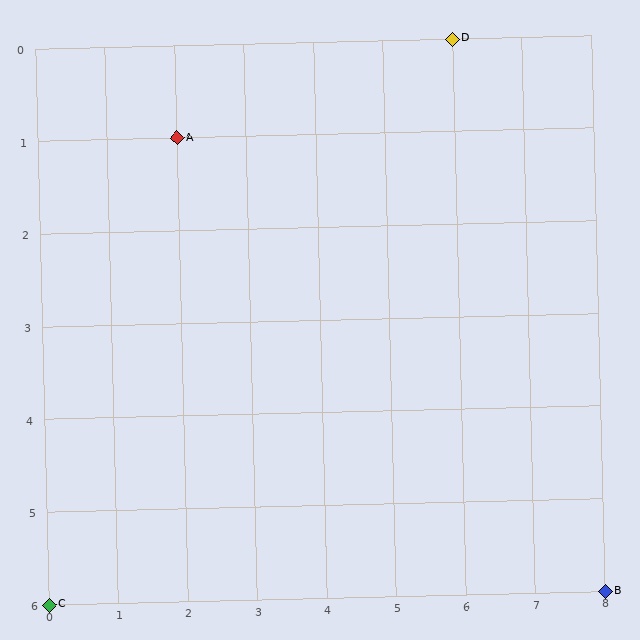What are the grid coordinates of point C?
Point C is at grid coordinates (0, 6).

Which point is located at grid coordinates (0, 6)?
Point C is at (0, 6).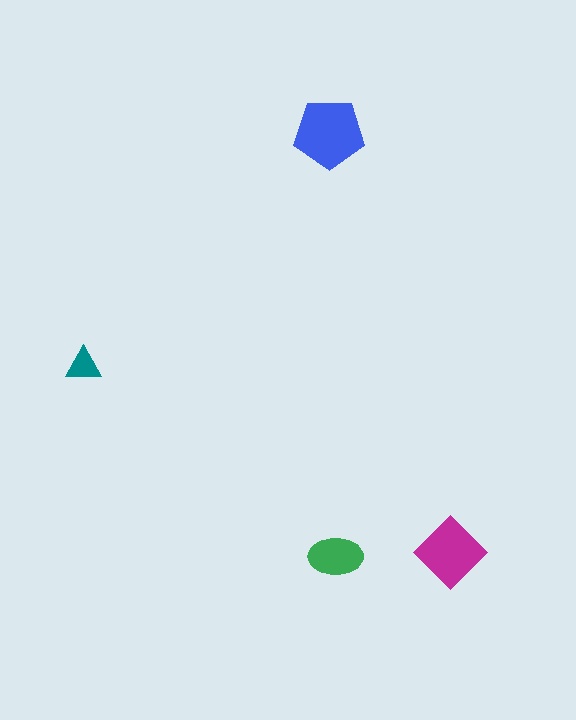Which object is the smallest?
The teal triangle.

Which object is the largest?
The blue pentagon.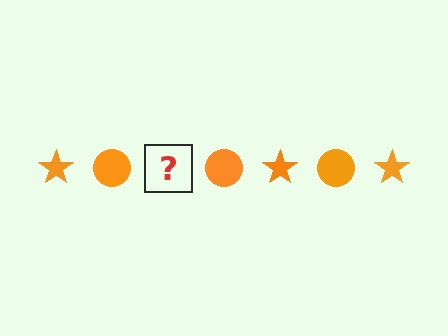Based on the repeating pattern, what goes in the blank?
The blank should be an orange star.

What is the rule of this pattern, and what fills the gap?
The rule is that the pattern cycles through star, circle shapes in orange. The gap should be filled with an orange star.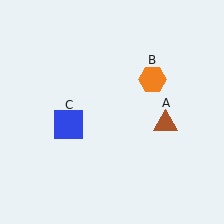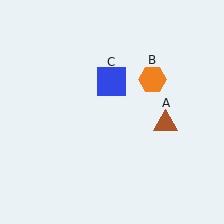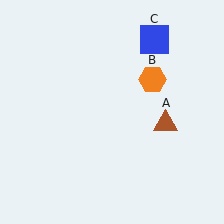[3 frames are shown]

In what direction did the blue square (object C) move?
The blue square (object C) moved up and to the right.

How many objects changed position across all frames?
1 object changed position: blue square (object C).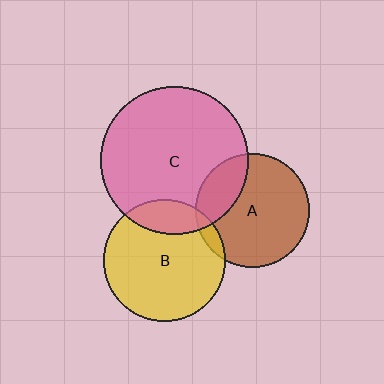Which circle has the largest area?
Circle C (pink).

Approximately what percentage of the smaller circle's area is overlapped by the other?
Approximately 5%.